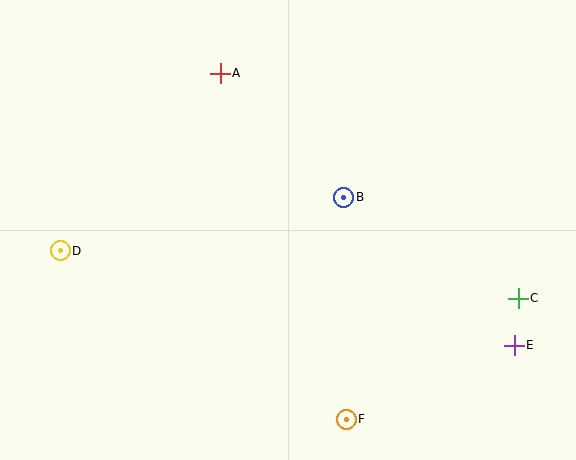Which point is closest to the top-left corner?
Point A is closest to the top-left corner.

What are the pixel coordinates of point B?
Point B is at (344, 197).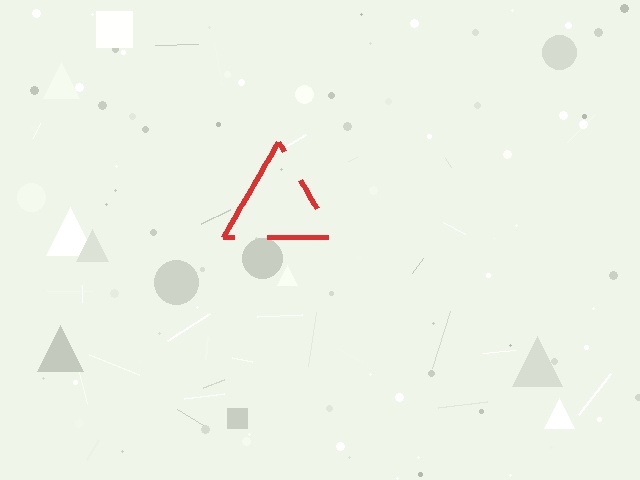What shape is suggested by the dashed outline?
The dashed outline suggests a triangle.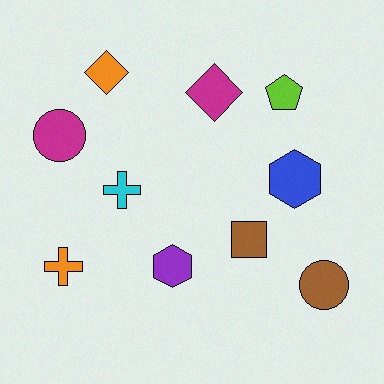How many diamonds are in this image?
There are 2 diamonds.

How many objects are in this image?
There are 10 objects.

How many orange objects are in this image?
There are 2 orange objects.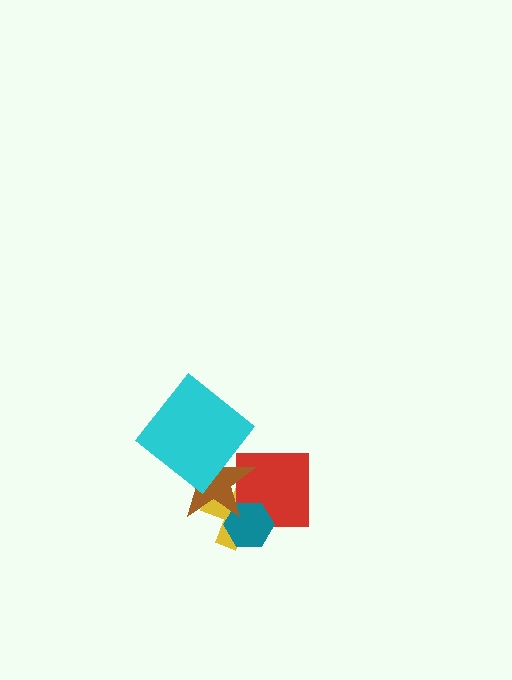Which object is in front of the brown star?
The cyan diamond is in front of the brown star.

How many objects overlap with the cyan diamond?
1 object overlaps with the cyan diamond.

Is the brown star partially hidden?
Yes, it is partially covered by another shape.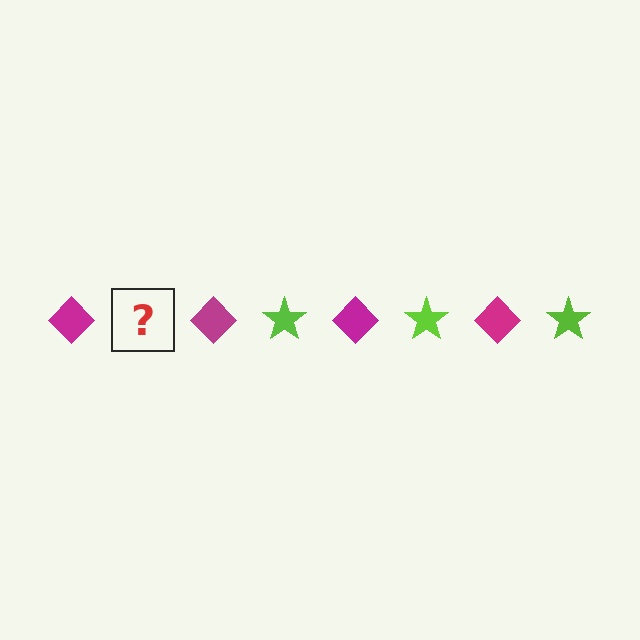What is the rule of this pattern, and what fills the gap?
The rule is that the pattern alternates between magenta diamond and lime star. The gap should be filled with a lime star.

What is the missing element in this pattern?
The missing element is a lime star.